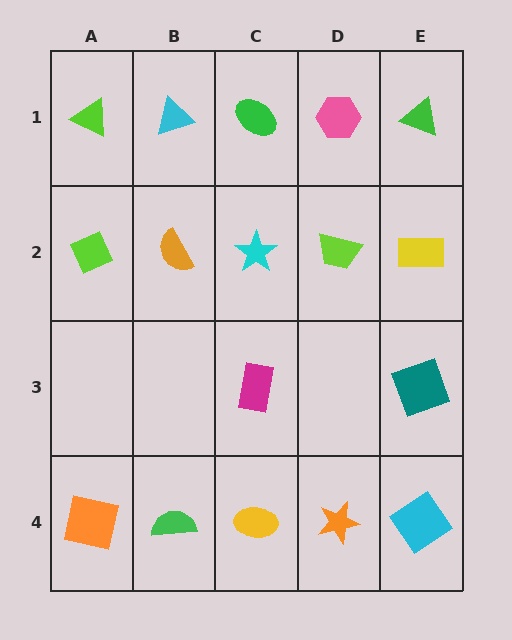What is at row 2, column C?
A cyan star.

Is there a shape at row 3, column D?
No, that cell is empty.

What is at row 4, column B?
A green semicircle.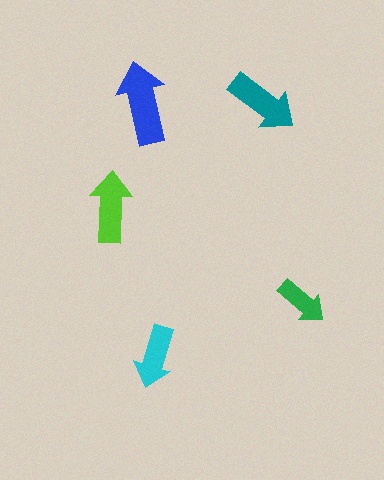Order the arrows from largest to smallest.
the blue one, the teal one, the lime one, the cyan one, the green one.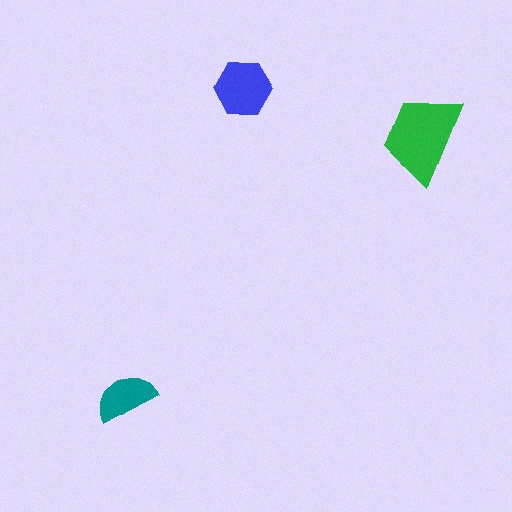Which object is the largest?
The green trapezoid.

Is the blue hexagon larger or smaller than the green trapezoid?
Smaller.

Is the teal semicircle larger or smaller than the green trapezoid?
Smaller.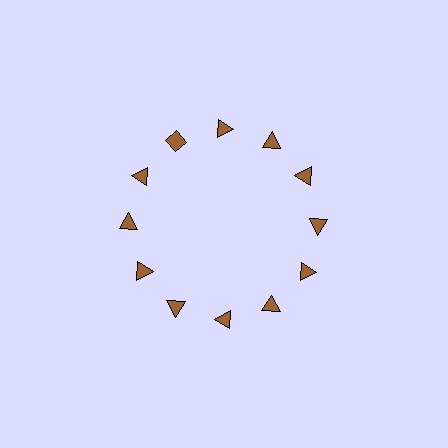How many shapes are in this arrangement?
There are 12 shapes arranged in a ring pattern.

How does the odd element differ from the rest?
It has a different shape: diamond instead of triangle.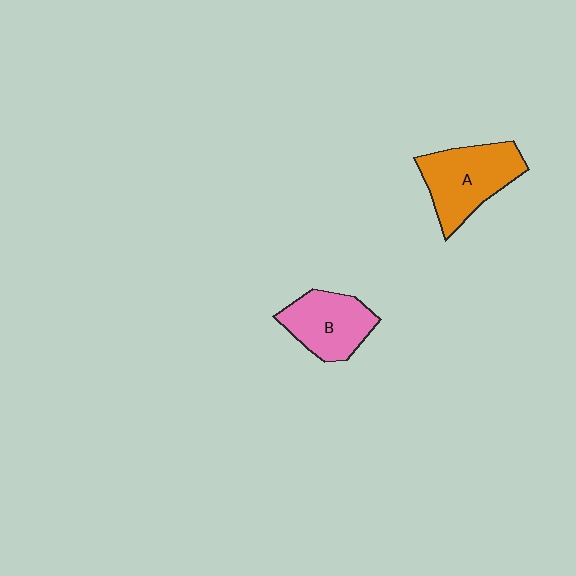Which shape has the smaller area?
Shape B (pink).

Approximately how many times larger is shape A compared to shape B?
Approximately 1.2 times.